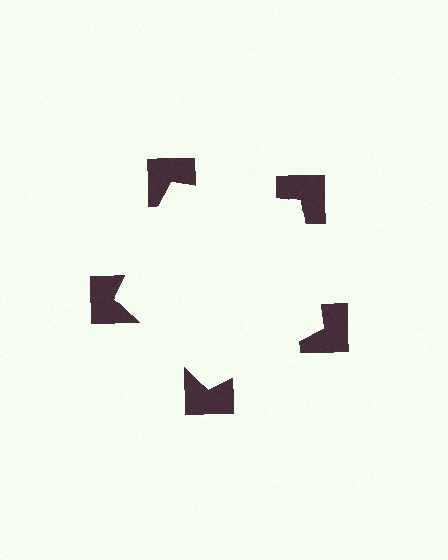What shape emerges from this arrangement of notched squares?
An illusory pentagon — its edges are inferred from the aligned wedge cuts in the notched squares, not physically drawn.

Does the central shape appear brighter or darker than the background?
It typically appears slightly brighter than the background, even though no actual brightness change is drawn.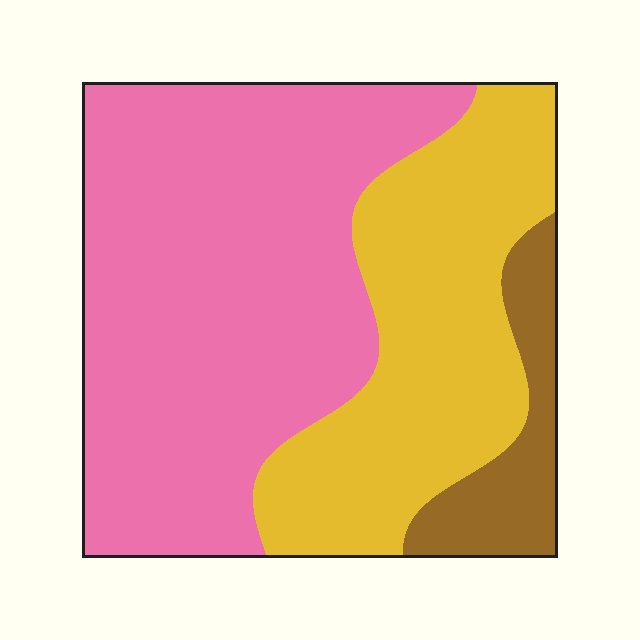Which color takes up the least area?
Brown, at roughly 10%.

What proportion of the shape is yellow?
Yellow covers roughly 35% of the shape.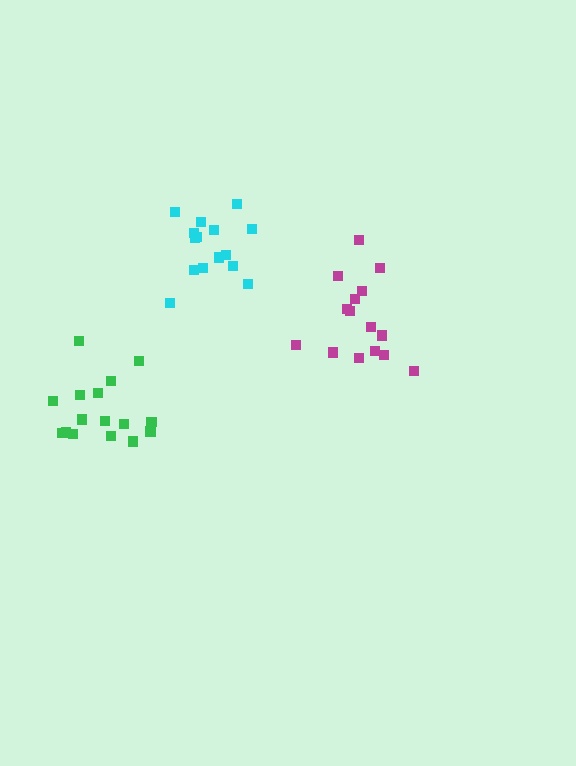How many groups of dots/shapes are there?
There are 3 groups.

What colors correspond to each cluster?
The clusters are colored: cyan, green, magenta.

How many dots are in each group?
Group 1: 15 dots, Group 2: 16 dots, Group 3: 15 dots (46 total).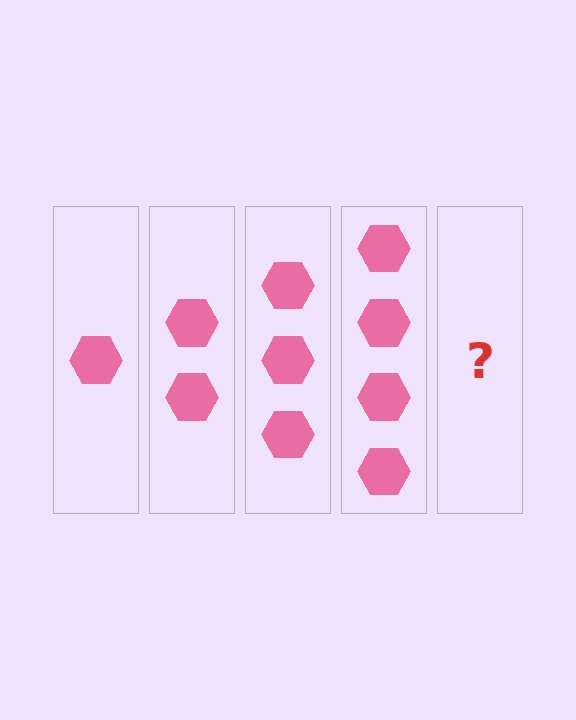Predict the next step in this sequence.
The next step is 5 hexagons.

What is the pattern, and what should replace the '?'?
The pattern is that each step adds one more hexagon. The '?' should be 5 hexagons.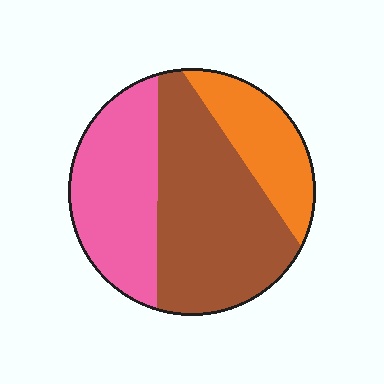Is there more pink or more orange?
Pink.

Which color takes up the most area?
Brown, at roughly 45%.